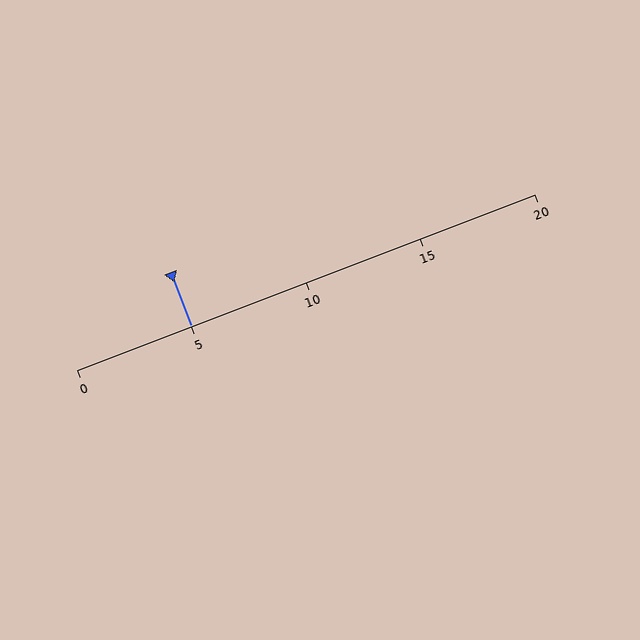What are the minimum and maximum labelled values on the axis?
The axis runs from 0 to 20.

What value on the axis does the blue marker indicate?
The marker indicates approximately 5.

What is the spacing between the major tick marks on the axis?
The major ticks are spaced 5 apart.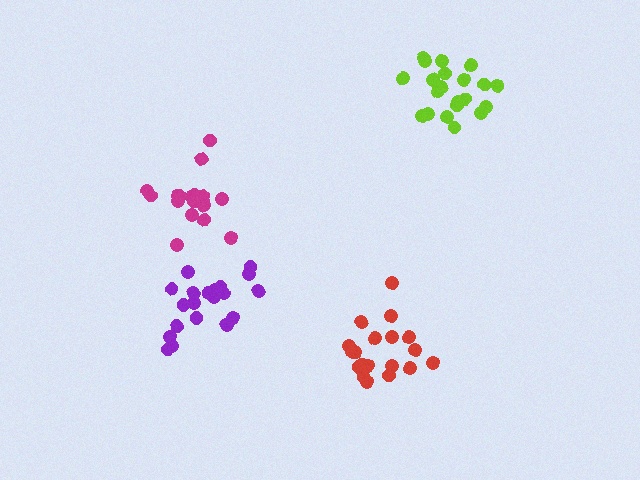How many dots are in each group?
Group 1: 21 dots, Group 2: 20 dots, Group 3: 19 dots, Group 4: 19 dots (79 total).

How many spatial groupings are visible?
There are 4 spatial groupings.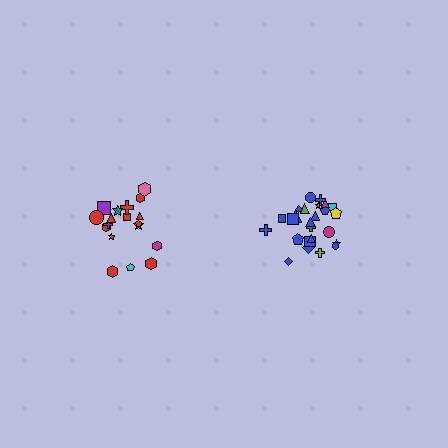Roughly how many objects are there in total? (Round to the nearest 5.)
Roughly 45 objects in total.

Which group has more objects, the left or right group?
The right group.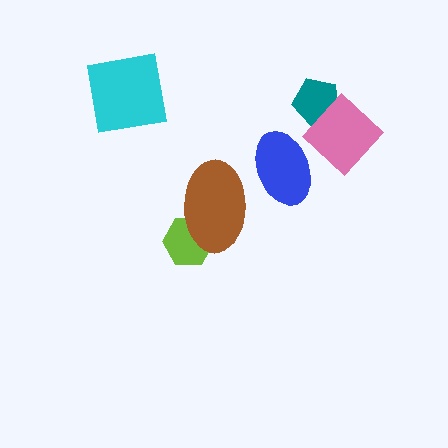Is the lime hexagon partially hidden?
Yes, it is partially covered by another shape.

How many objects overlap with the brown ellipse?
1 object overlaps with the brown ellipse.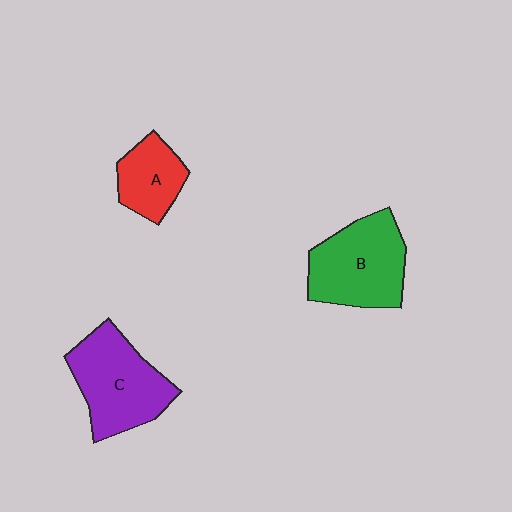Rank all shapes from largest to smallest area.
From largest to smallest: B (green), C (purple), A (red).